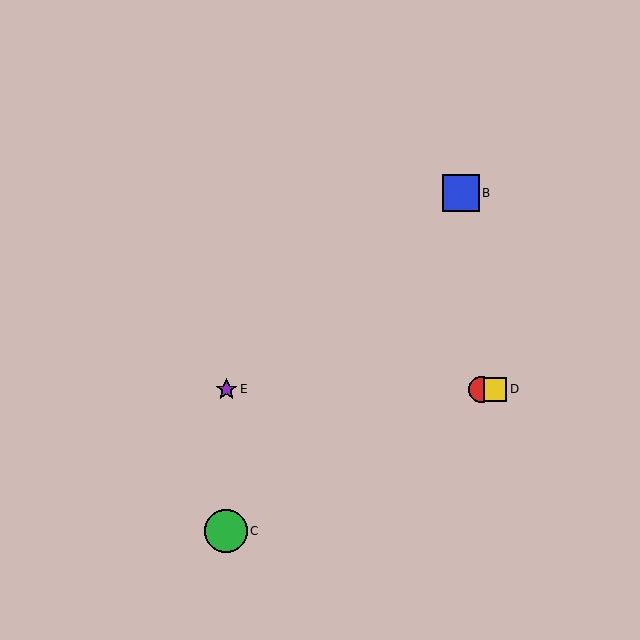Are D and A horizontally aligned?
Yes, both are at y≈389.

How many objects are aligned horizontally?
3 objects (A, D, E) are aligned horizontally.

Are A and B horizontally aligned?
No, A is at y≈389 and B is at y≈193.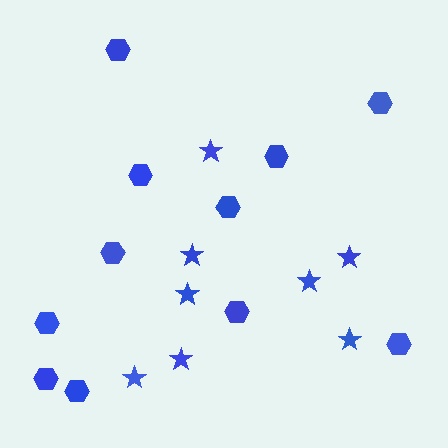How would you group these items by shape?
There are 2 groups: one group of hexagons (11) and one group of stars (8).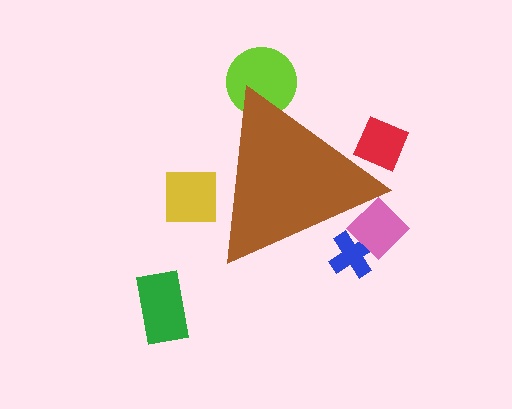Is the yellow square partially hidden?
Yes, the yellow square is partially hidden behind the brown triangle.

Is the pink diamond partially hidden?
Yes, the pink diamond is partially hidden behind the brown triangle.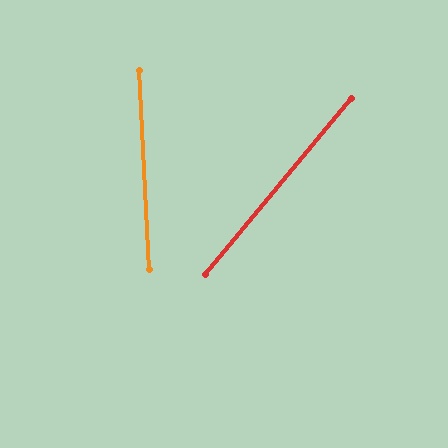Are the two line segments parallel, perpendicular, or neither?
Neither parallel nor perpendicular — they differ by about 43°.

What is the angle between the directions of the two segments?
Approximately 43 degrees.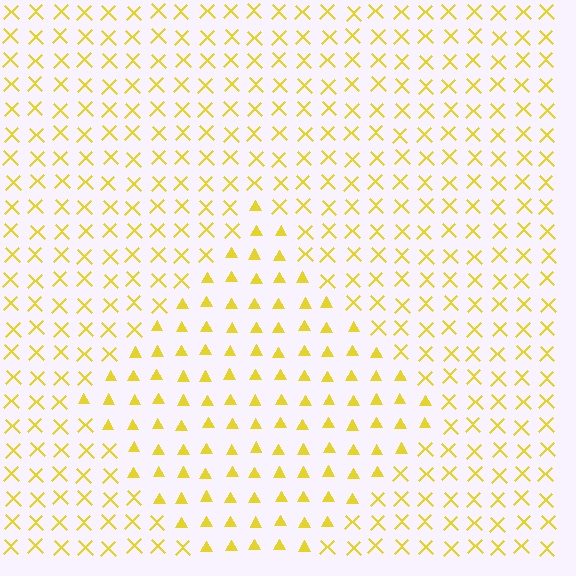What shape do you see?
I see a diamond.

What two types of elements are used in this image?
The image uses triangles inside the diamond region and X marks outside it.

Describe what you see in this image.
The image is filled with small yellow elements arranged in a uniform grid. A diamond-shaped region contains triangles, while the surrounding area contains X marks. The boundary is defined purely by the change in element shape.